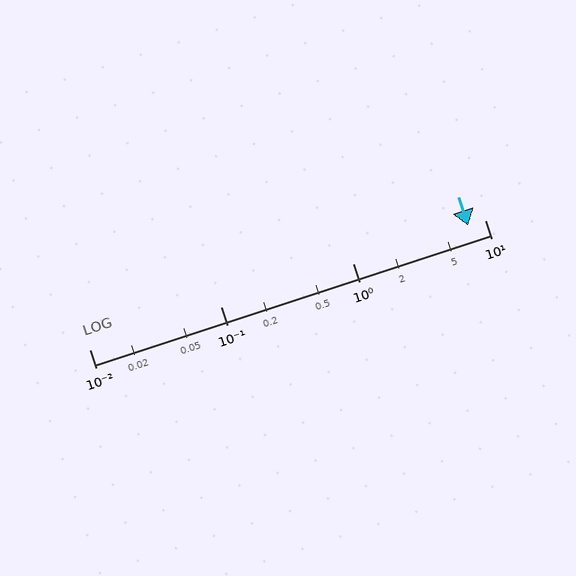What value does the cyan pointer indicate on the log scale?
The pointer indicates approximately 7.5.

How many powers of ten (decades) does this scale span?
The scale spans 3 decades, from 0.01 to 10.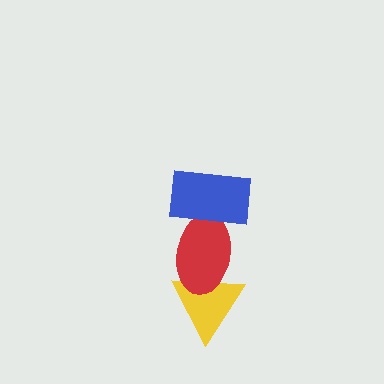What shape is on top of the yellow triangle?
The red ellipse is on top of the yellow triangle.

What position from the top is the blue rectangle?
The blue rectangle is 1st from the top.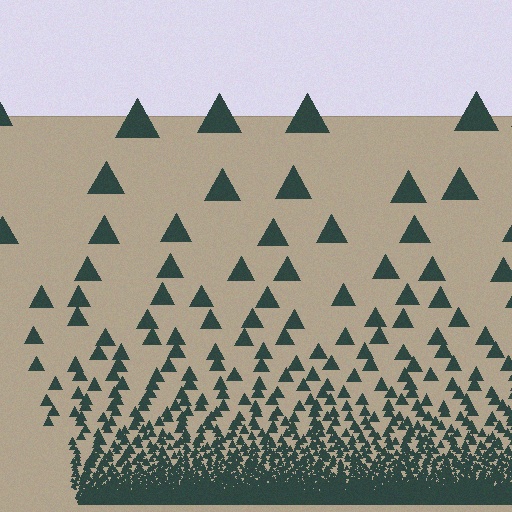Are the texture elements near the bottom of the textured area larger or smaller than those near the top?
Smaller. The gradient is inverted — elements near the bottom are smaller and denser.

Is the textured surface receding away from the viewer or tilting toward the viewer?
The surface appears to tilt toward the viewer. Texture elements get larger and sparser toward the top.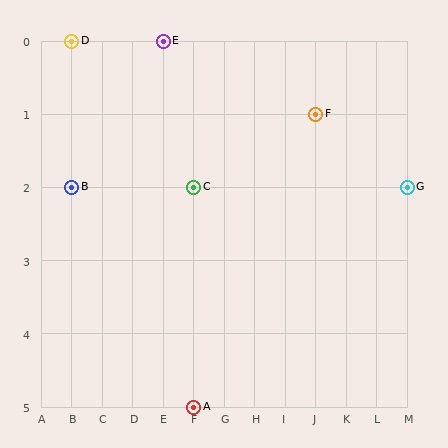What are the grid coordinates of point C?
Point C is at grid coordinates (F, 2).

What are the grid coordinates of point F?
Point F is at grid coordinates (J, 1).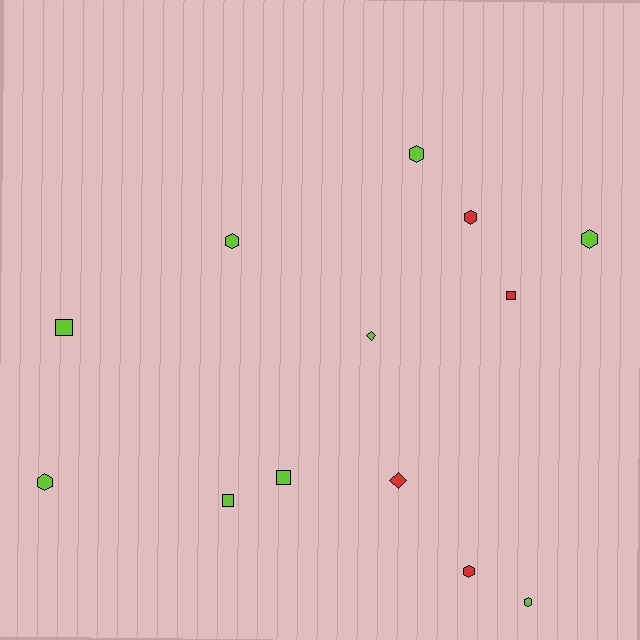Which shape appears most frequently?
Hexagon, with 7 objects.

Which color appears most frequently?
Lime, with 9 objects.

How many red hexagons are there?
There are 2 red hexagons.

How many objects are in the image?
There are 13 objects.